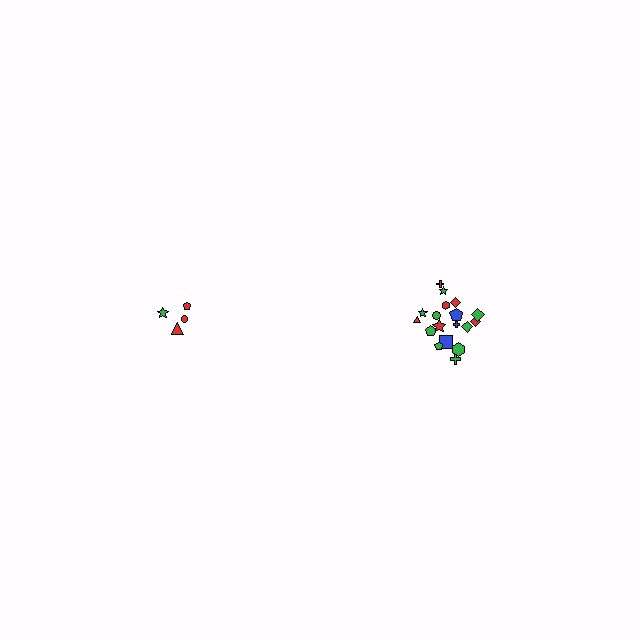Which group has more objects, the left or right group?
The right group.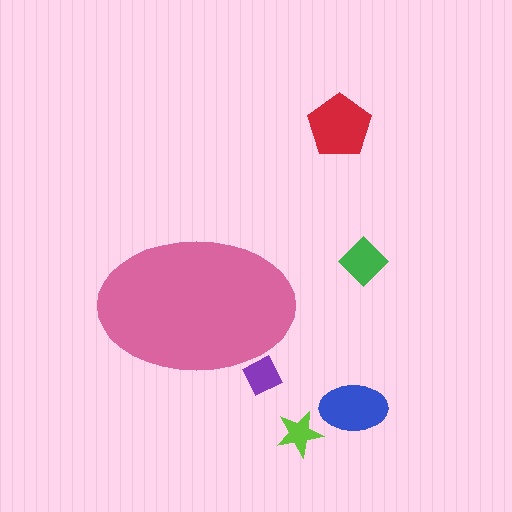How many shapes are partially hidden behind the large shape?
1 shape is partially hidden.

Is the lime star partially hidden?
No, the lime star is fully visible.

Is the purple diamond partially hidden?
Yes, the purple diamond is partially hidden behind the pink ellipse.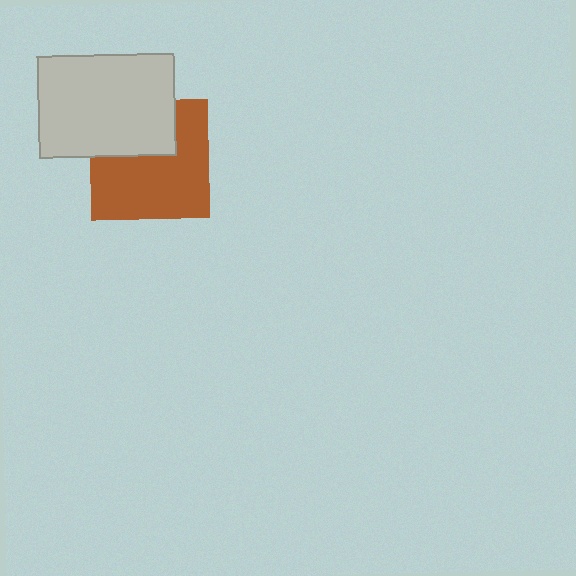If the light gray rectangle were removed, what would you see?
You would see the complete brown square.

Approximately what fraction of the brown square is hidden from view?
Roughly 35% of the brown square is hidden behind the light gray rectangle.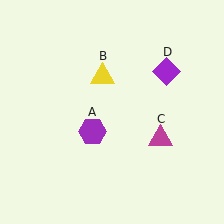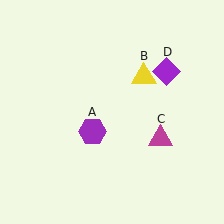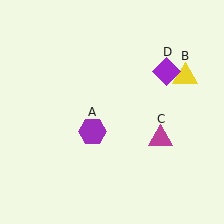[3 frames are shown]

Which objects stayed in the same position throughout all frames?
Purple hexagon (object A) and magenta triangle (object C) and purple diamond (object D) remained stationary.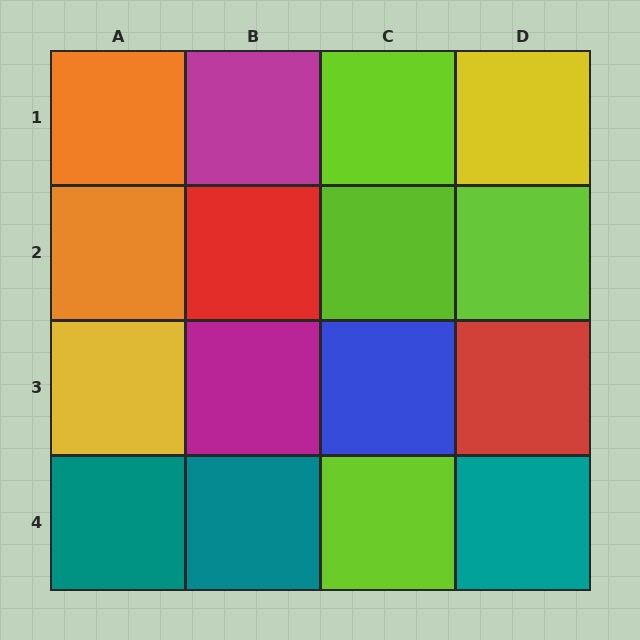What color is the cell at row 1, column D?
Yellow.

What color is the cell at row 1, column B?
Magenta.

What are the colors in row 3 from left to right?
Yellow, magenta, blue, red.